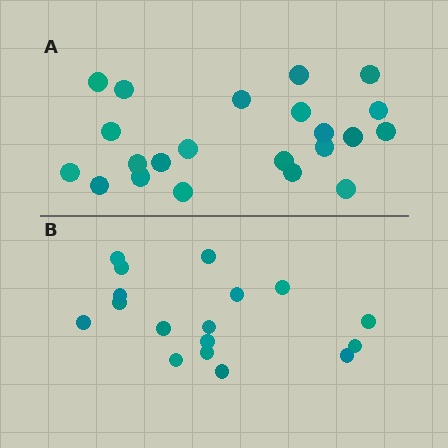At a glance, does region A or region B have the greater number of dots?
Region A (the top region) has more dots.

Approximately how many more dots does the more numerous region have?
Region A has about 5 more dots than region B.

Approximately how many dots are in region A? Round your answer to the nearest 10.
About 20 dots. (The exact count is 22, which rounds to 20.)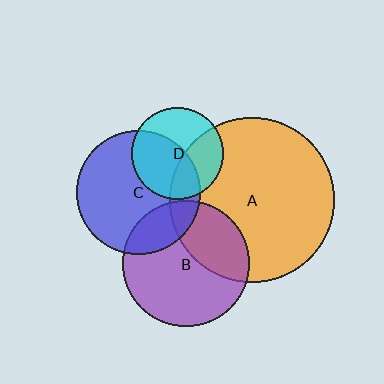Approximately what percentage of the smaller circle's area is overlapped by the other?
Approximately 50%.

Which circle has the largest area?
Circle A (orange).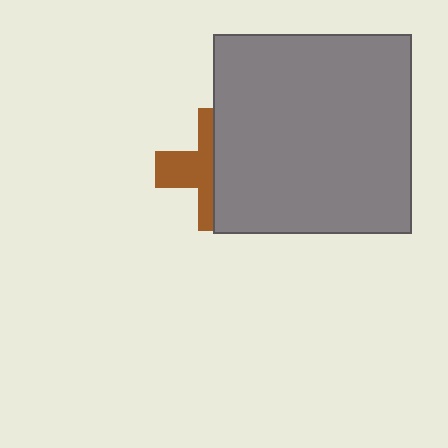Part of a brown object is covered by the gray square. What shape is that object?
It is a cross.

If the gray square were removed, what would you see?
You would see the complete brown cross.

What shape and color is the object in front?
The object in front is a gray square.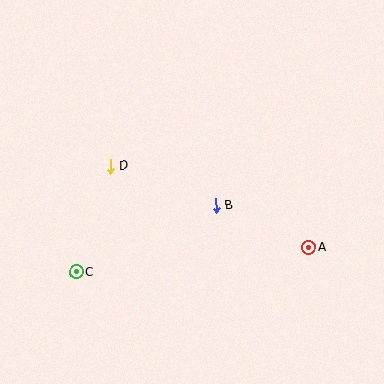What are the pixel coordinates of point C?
Point C is at (76, 272).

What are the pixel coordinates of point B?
Point B is at (216, 205).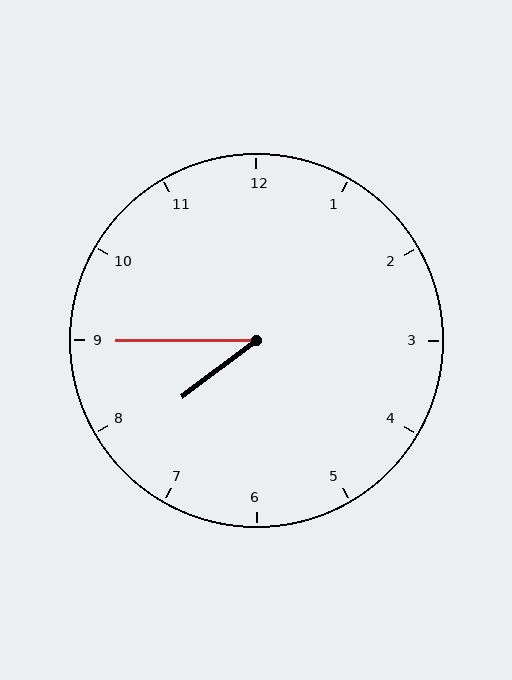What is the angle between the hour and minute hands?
Approximately 38 degrees.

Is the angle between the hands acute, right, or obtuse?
It is acute.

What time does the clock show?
7:45.